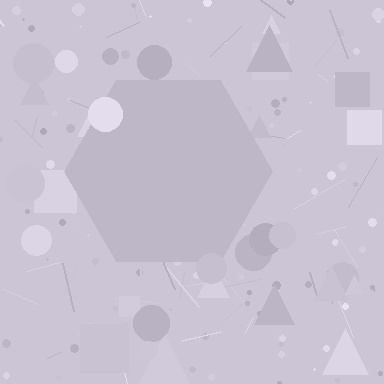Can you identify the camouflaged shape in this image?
The camouflaged shape is a hexagon.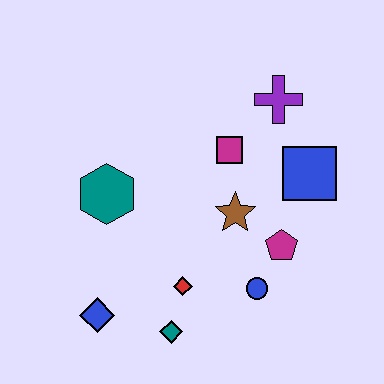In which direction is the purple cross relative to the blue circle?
The purple cross is above the blue circle.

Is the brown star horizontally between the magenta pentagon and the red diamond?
Yes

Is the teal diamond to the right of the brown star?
No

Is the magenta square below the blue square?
No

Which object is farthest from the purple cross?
The blue diamond is farthest from the purple cross.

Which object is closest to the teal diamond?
The red diamond is closest to the teal diamond.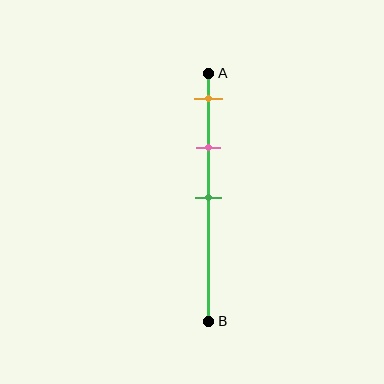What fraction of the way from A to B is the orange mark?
The orange mark is approximately 10% (0.1) of the way from A to B.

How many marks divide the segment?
There are 3 marks dividing the segment.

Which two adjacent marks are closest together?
The orange and pink marks are the closest adjacent pair.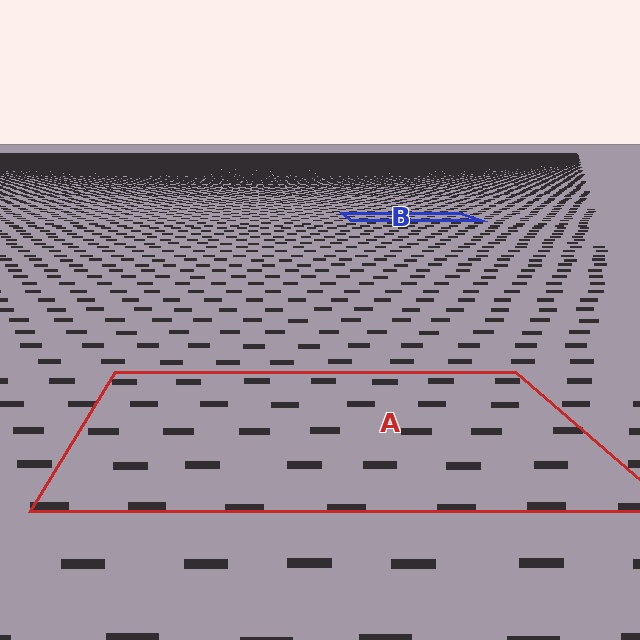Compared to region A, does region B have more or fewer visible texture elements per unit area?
Region B has more texture elements per unit area — they are packed more densely because it is farther away.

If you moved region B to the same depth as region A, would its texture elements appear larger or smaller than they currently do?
They would appear larger. At a closer depth, the same texture elements are projected at a bigger on-screen size.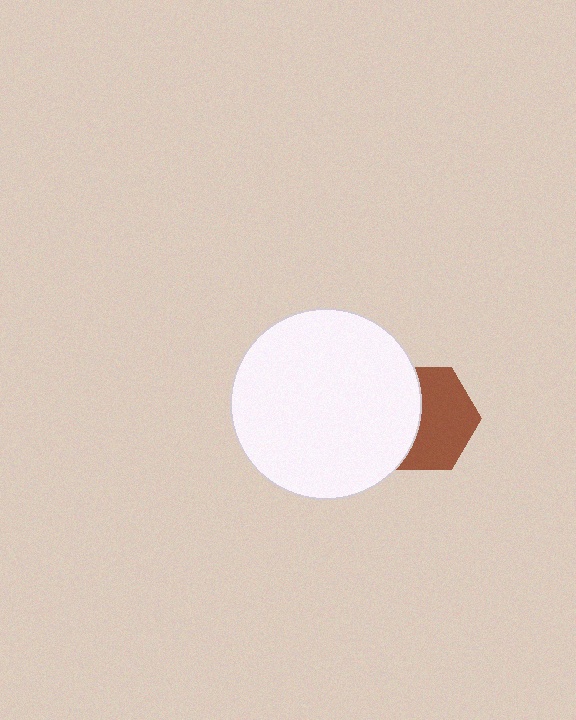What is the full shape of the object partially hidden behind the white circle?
The partially hidden object is a brown hexagon.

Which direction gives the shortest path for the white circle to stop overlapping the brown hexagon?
Moving left gives the shortest separation.